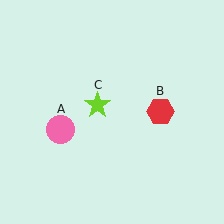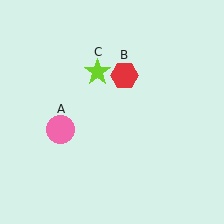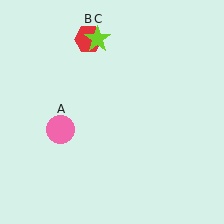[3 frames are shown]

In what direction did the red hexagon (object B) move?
The red hexagon (object B) moved up and to the left.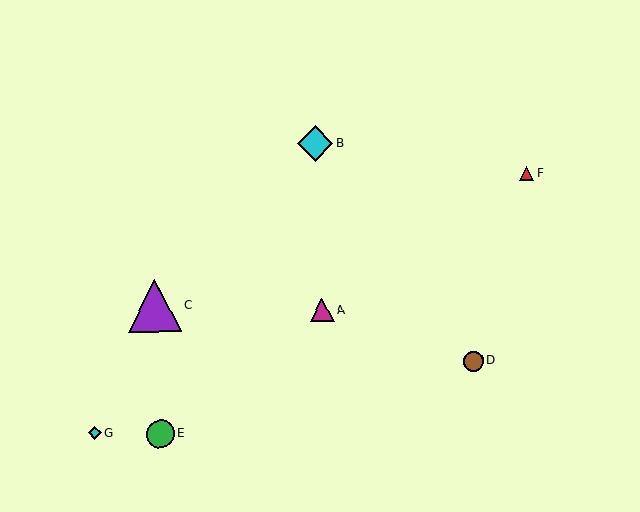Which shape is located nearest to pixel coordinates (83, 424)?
The cyan diamond (labeled G) at (95, 433) is nearest to that location.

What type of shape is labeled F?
Shape F is a red triangle.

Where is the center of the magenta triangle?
The center of the magenta triangle is at (322, 310).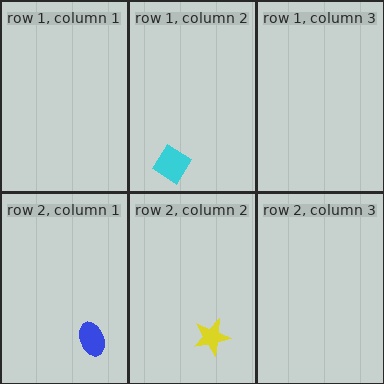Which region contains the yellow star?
The row 2, column 2 region.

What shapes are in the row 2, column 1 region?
The blue ellipse.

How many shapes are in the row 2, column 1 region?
1.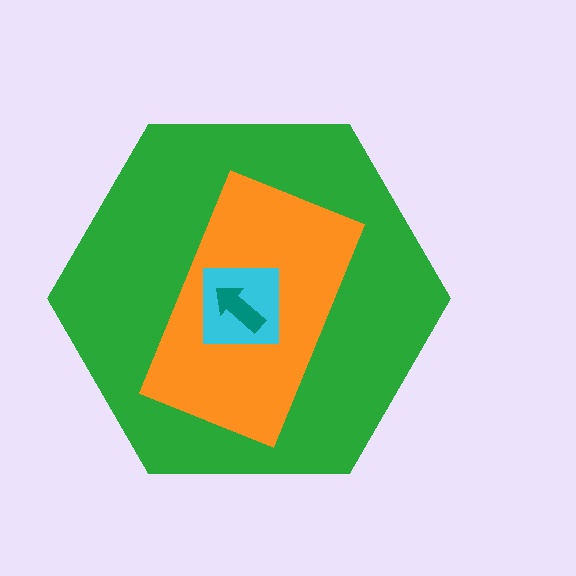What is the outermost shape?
The green hexagon.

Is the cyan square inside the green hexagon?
Yes.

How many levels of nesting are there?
4.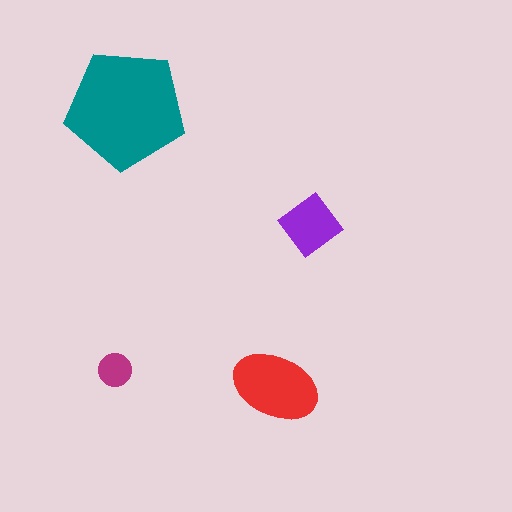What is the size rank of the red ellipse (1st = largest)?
2nd.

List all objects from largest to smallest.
The teal pentagon, the red ellipse, the purple diamond, the magenta circle.